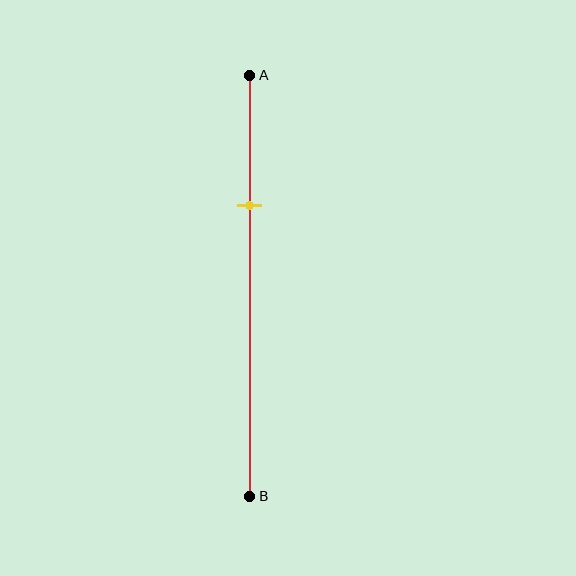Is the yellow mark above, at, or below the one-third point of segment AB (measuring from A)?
The yellow mark is approximately at the one-third point of segment AB.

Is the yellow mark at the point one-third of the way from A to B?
Yes, the mark is approximately at the one-third point.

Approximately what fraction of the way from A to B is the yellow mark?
The yellow mark is approximately 30% of the way from A to B.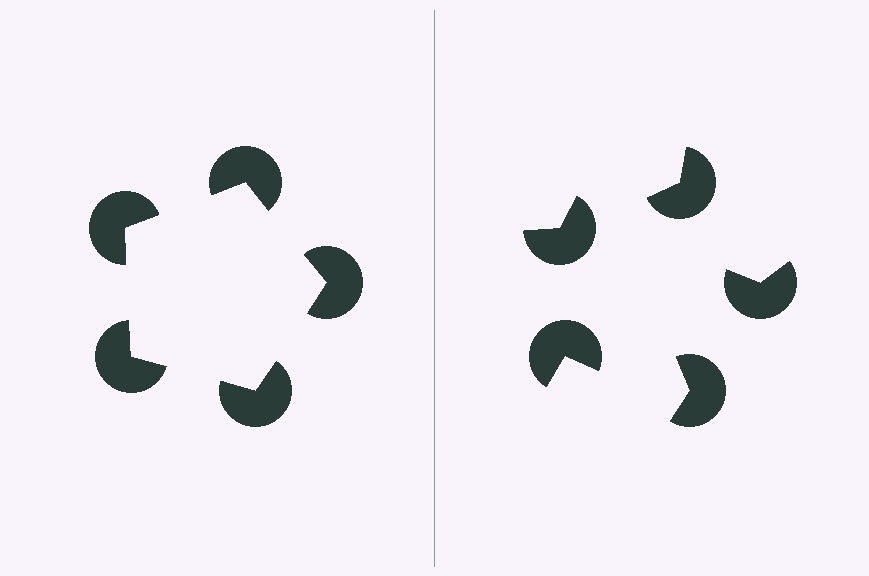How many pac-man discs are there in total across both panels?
10 — 5 on each side.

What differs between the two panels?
The pac-man discs are positioned identically on both sides; only the wedge orientations differ. On the left they align to a pentagon; on the right they are misaligned.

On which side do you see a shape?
An illusory pentagon appears on the left side. On the right side the wedge cuts are rotated, so no coherent shape forms.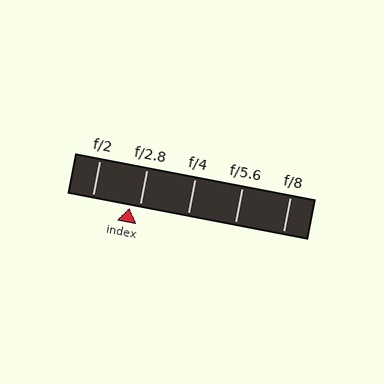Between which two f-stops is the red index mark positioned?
The index mark is between f/2 and f/2.8.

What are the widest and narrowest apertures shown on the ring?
The widest aperture shown is f/2 and the narrowest is f/8.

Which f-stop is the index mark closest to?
The index mark is closest to f/2.8.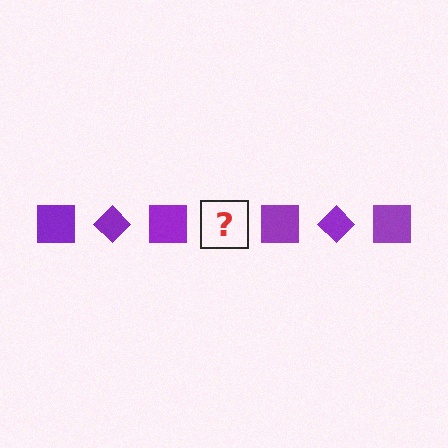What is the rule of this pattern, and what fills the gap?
The rule is that the pattern cycles through square, diamond shapes in purple. The gap should be filled with a purple diamond.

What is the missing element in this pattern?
The missing element is a purple diamond.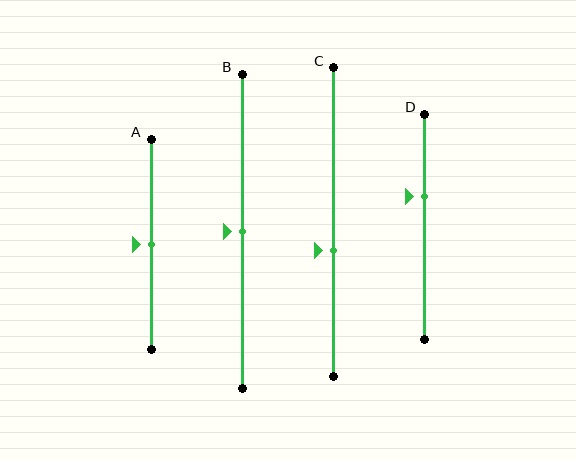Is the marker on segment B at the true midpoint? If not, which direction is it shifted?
Yes, the marker on segment B is at the true midpoint.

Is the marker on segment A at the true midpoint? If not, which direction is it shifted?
Yes, the marker on segment A is at the true midpoint.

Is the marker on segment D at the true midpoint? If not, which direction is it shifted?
No, the marker on segment D is shifted upward by about 13% of the segment length.